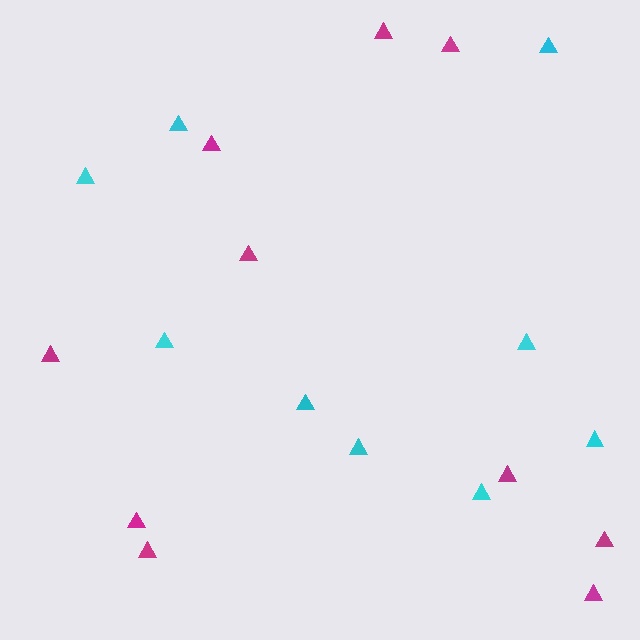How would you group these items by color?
There are 2 groups: one group of magenta triangles (10) and one group of cyan triangles (9).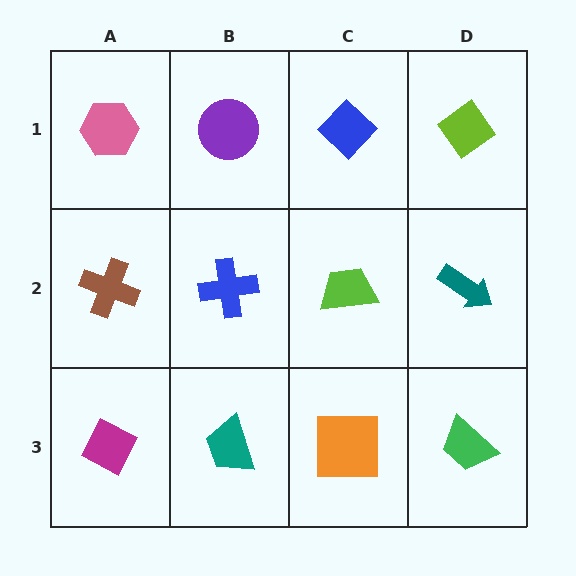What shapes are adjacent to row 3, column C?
A lime trapezoid (row 2, column C), a teal trapezoid (row 3, column B), a green trapezoid (row 3, column D).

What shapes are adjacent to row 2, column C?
A blue diamond (row 1, column C), an orange square (row 3, column C), a blue cross (row 2, column B), a teal arrow (row 2, column D).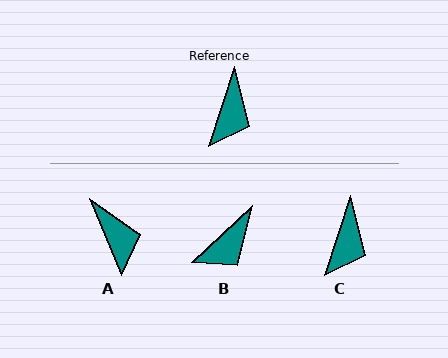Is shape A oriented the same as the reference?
No, it is off by about 40 degrees.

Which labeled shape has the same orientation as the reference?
C.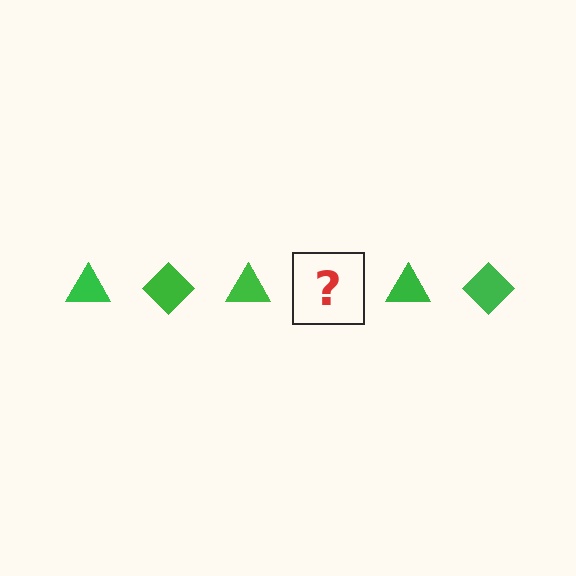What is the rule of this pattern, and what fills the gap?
The rule is that the pattern cycles through triangle, diamond shapes in green. The gap should be filled with a green diamond.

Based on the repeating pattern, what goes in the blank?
The blank should be a green diamond.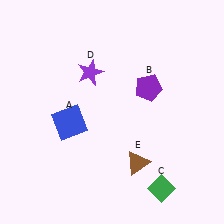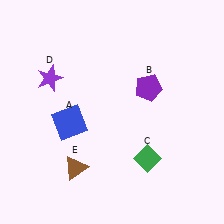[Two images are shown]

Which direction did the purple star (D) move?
The purple star (D) moved left.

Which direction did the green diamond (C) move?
The green diamond (C) moved up.